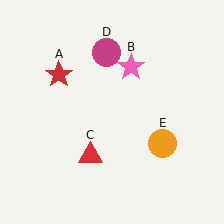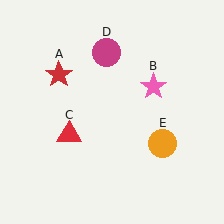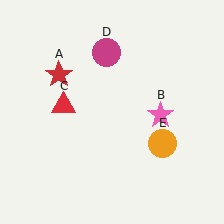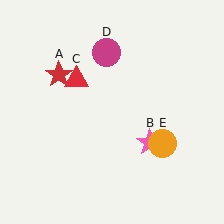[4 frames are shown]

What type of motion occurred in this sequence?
The pink star (object B), red triangle (object C) rotated clockwise around the center of the scene.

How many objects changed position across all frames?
2 objects changed position: pink star (object B), red triangle (object C).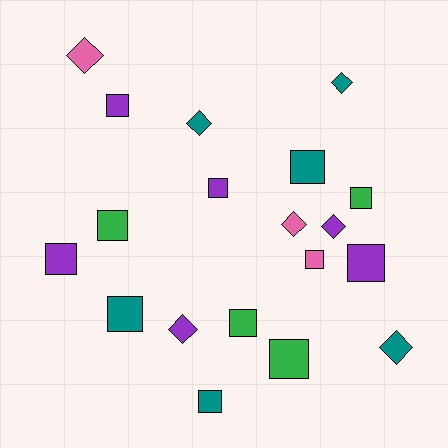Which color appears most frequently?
Teal, with 6 objects.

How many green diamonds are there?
There are no green diamonds.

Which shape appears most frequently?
Square, with 12 objects.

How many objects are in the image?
There are 19 objects.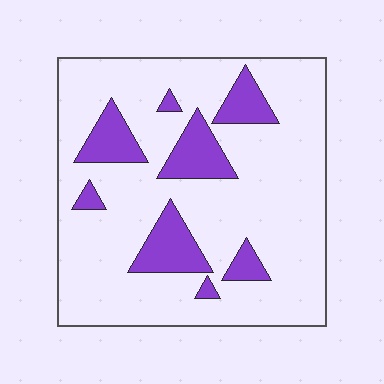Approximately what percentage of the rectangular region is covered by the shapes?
Approximately 20%.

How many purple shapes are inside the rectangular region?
8.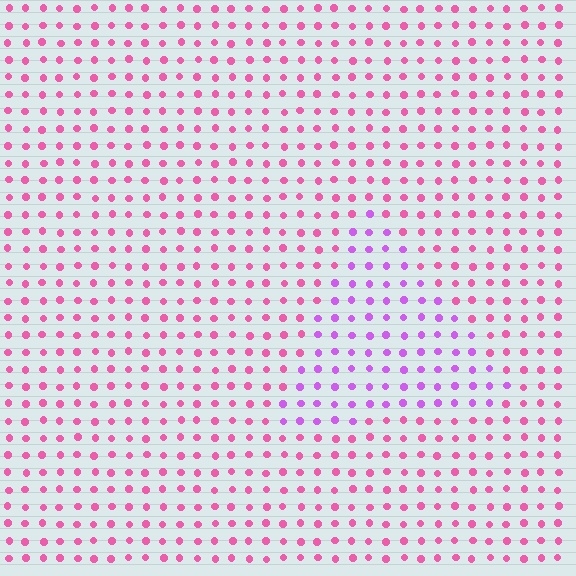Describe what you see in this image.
The image is filled with small pink elements in a uniform arrangement. A triangle-shaped region is visible where the elements are tinted to a slightly different hue, forming a subtle color boundary.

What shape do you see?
I see a triangle.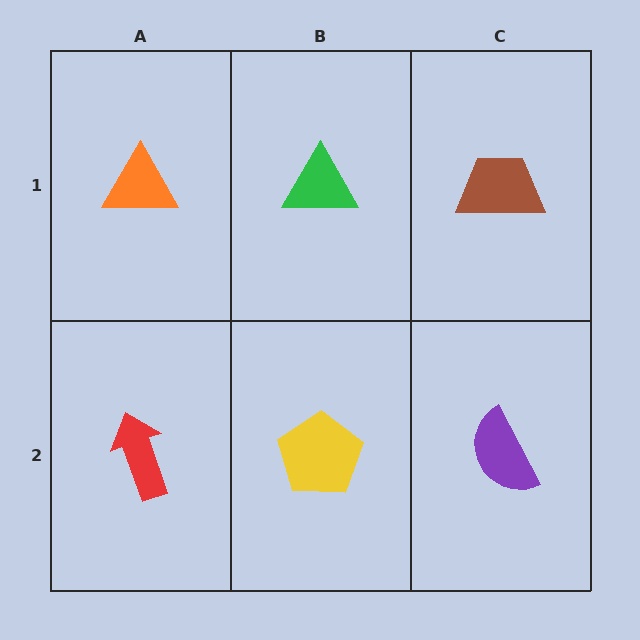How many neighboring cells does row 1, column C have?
2.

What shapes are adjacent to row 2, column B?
A green triangle (row 1, column B), a red arrow (row 2, column A), a purple semicircle (row 2, column C).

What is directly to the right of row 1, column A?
A green triangle.